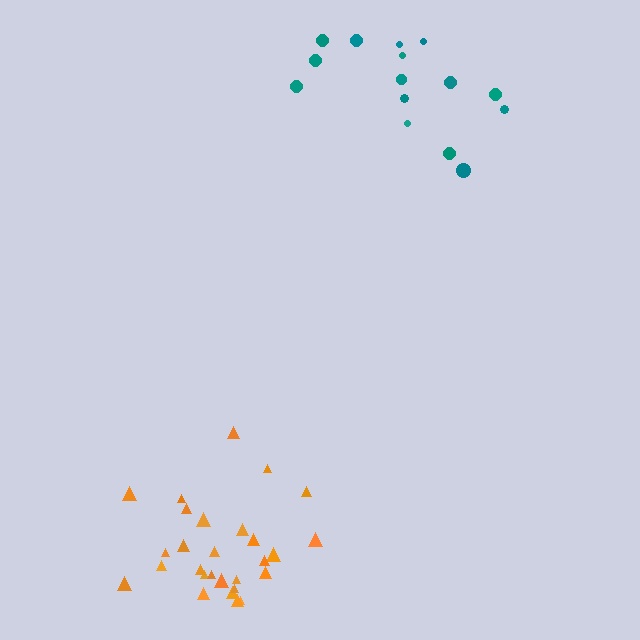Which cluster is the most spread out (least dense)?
Teal.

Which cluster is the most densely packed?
Orange.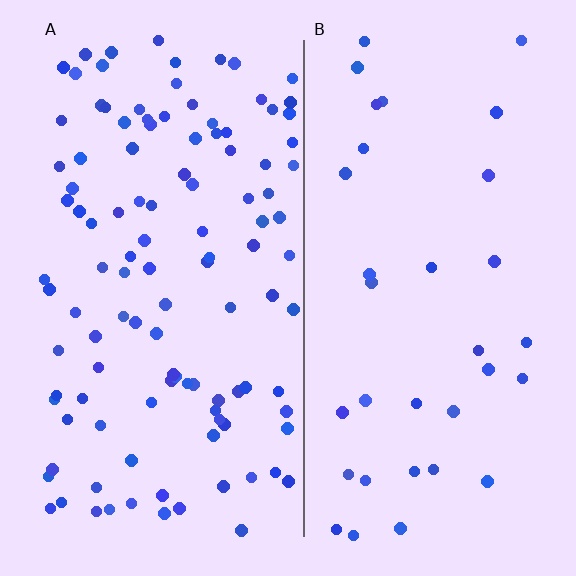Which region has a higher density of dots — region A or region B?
A (the left).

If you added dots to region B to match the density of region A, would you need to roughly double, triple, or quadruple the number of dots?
Approximately triple.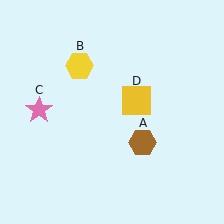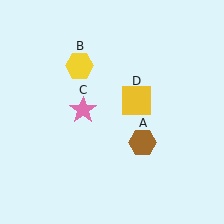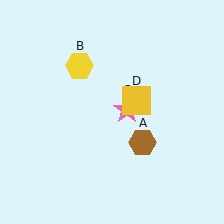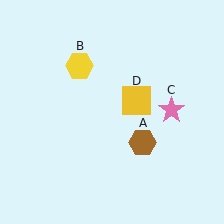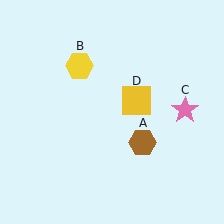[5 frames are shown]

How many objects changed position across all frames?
1 object changed position: pink star (object C).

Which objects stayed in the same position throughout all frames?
Brown hexagon (object A) and yellow hexagon (object B) and yellow square (object D) remained stationary.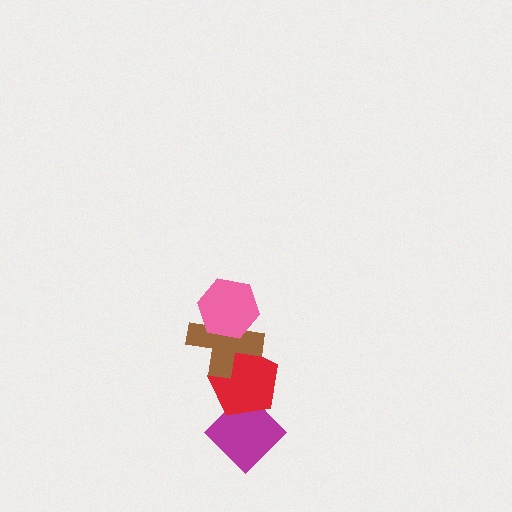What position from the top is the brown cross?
The brown cross is 2nd from the top.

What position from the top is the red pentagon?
The red pentagon is 3rd from the top.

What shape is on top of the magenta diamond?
The red pentagon is on top of the magenta diamond.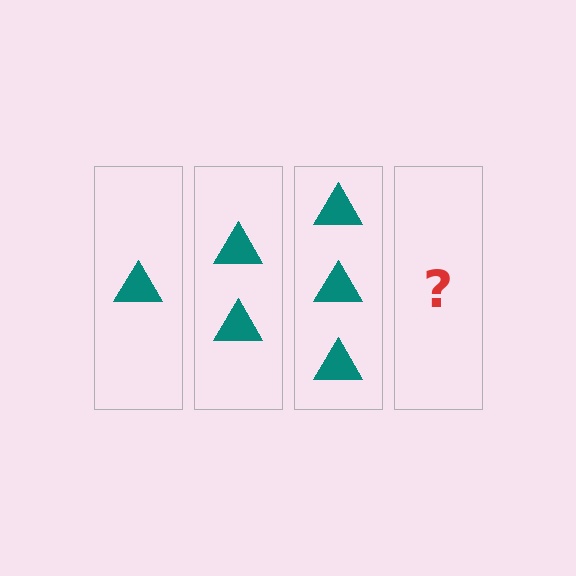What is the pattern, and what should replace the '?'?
The pattern is that each step adds one more triangle. The '?' should be 4 triangles.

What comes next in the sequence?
The next element should be 4 triangles.